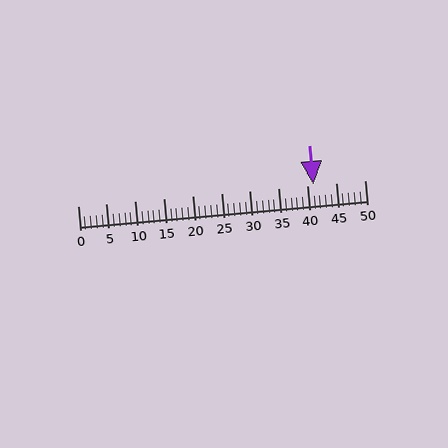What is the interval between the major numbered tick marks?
The major tick marks are spaced 5 units apart.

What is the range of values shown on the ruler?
The ruler shows values from 0 to 50.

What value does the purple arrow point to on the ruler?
The purple arrow points to approximately 41.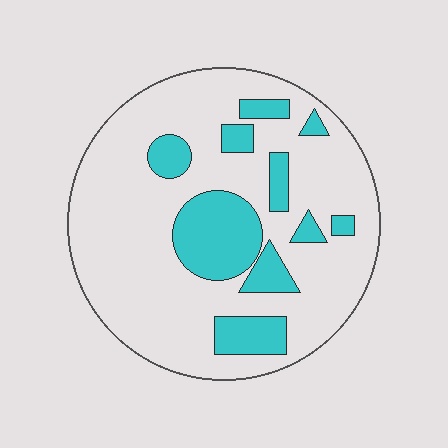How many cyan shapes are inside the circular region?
10.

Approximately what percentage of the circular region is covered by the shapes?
Approximately 25%.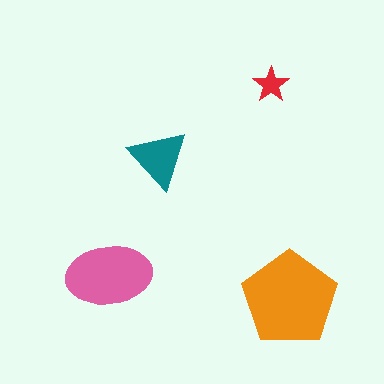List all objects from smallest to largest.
The red star, the teal triangle, the pink ellipse, the orange pentagon.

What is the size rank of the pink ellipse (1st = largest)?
2nd.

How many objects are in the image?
There are 4 objects in the image.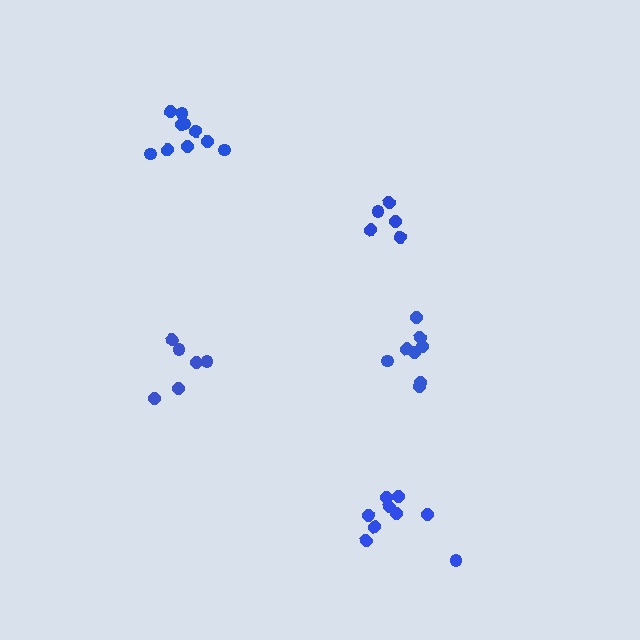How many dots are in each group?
Group 1: 5 dots, Group 2: 6 dots, Group 3: 8 dots, Group 4: 9 dots, Group 5: 10 dots (38 total).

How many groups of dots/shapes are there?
There are 5 groups.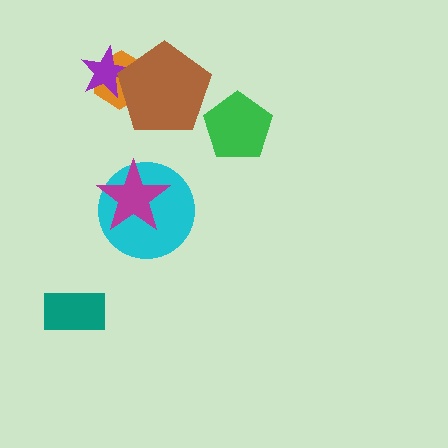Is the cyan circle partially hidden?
Yes, it is partially covered by another shape.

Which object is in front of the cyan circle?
The magenta star is in front of the cyan circle.